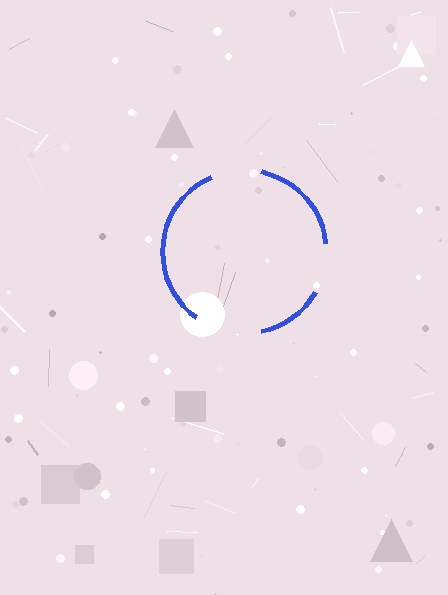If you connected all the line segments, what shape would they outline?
They would outline a circle.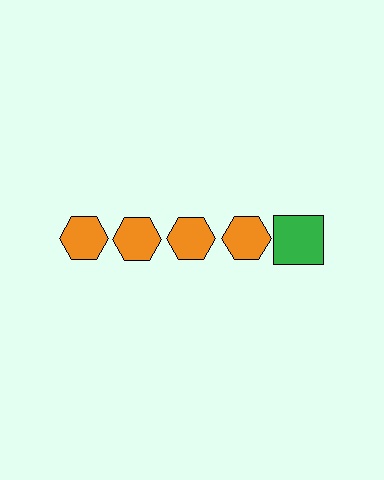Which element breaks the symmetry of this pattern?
The green square in the top row, rightmost column breaks the symmetry. All other shapes are orange hexagons.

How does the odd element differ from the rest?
It differs in both color (green instead of orange) and shape (square instead of hexagon).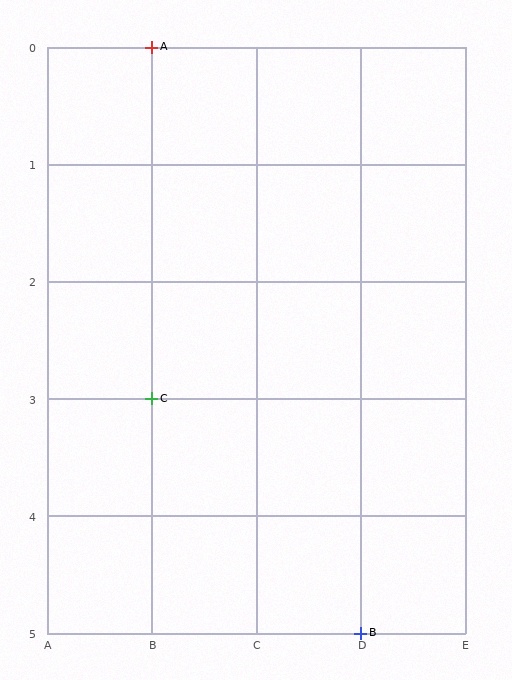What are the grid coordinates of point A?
Point A is at grid coordinates (B, 0).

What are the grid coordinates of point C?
Point C is at grid coordinates (B, 3).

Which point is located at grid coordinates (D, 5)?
Point B is at (D, 5).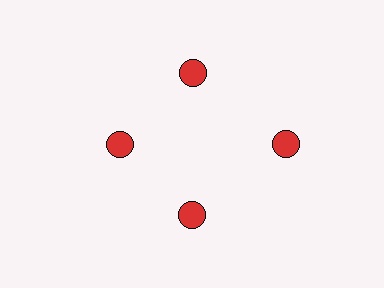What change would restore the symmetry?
The symmetry would be restored by moving it inward, back onto the ring so that all 4 circles sit at equal angles and equal distance from the center.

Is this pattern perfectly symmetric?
No. The 4 red circles are arranged in a ring, but one element near the 3 o'clock position is pushed outward from the center, breaking the 4-fold rotational symmetry.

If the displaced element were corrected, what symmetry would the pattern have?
It would have 4-fold rotational symmetry — the pattern would map onto itself every 90 degrees.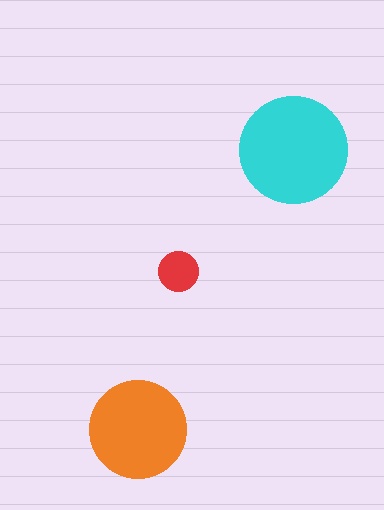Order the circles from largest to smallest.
the cyan one, the orange one, the red one.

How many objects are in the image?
There are 3 objects in the image.